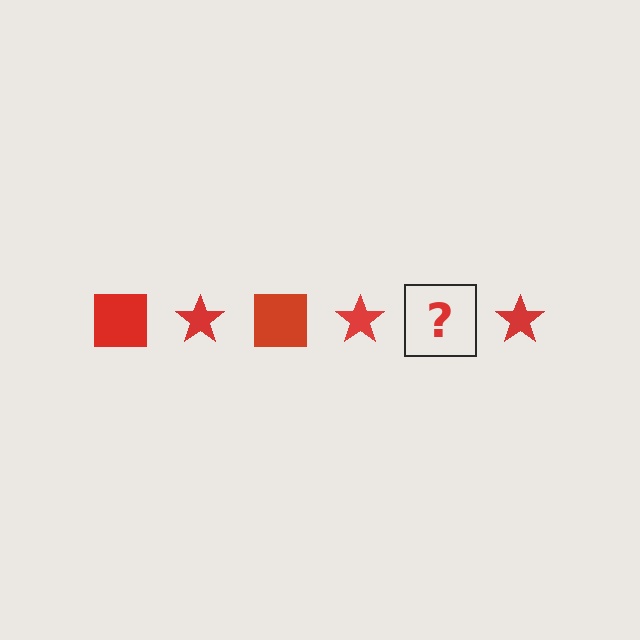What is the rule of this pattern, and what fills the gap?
The rule is that the pattern cycles through square, star shapes in red. The gap should be filled with a red square.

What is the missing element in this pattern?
The missing element is a red square.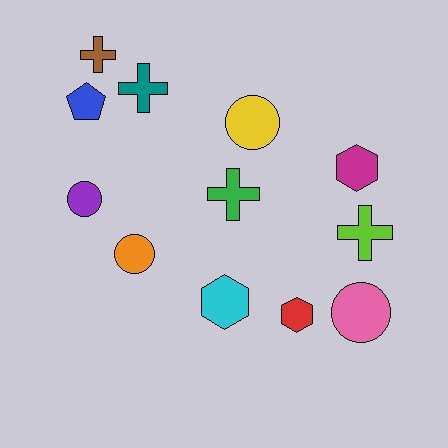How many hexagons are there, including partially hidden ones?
There are 3 hexagons.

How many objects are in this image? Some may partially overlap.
There are 12 objects.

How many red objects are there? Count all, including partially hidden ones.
There is 1 red object.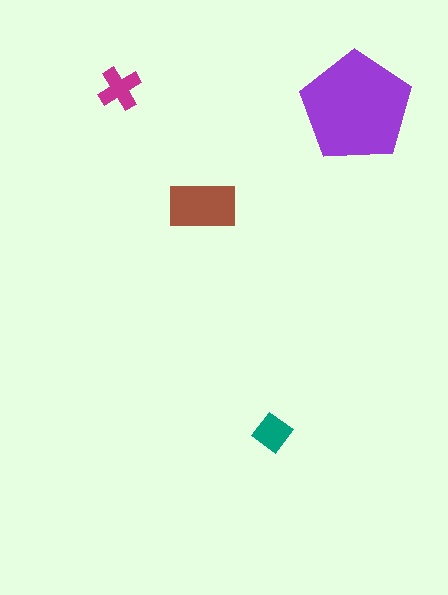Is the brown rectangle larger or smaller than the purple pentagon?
Smaller.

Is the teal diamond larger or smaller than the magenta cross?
Smaller.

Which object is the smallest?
The teal diamond.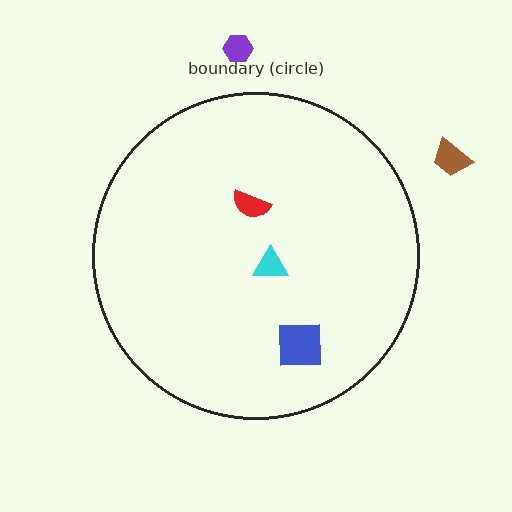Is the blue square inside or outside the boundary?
Inside.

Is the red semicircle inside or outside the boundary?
Inside.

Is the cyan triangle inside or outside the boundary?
Inside.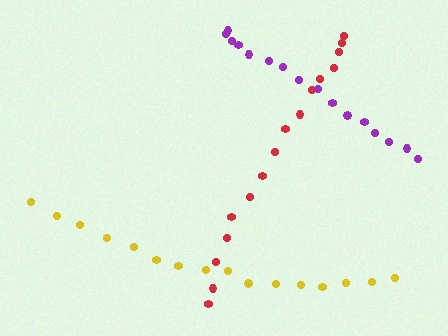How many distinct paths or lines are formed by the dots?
There are 3 distinct paths.